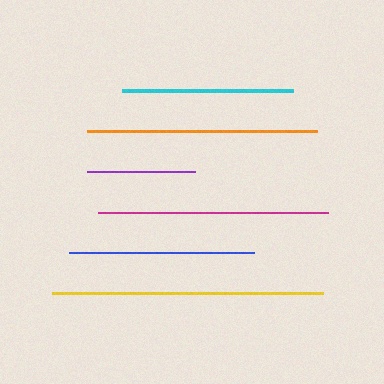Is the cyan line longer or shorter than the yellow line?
The yellow line is longer than the cyan line.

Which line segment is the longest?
The yellow line is the longest at approximately 271 pixels.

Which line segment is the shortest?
The purple line is the shortest at approximately 108 pixels.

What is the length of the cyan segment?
The cyan segment is approximately 171 pixels long.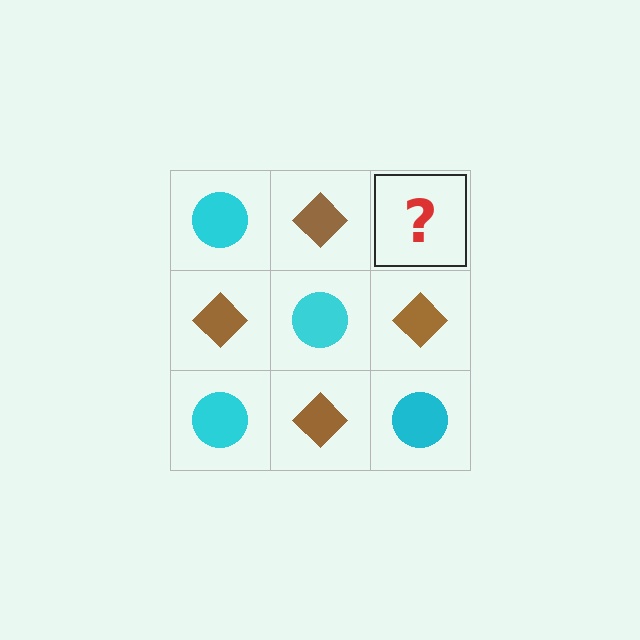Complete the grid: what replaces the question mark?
The question mark should be replaced with a cyan circle.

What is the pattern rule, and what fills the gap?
The rule is that it alternates cyan circle and brown diamond in a checkerboard pattern. The gap should be filled with a cyan circle.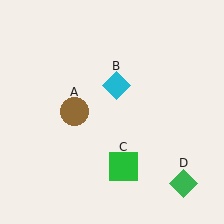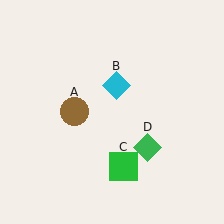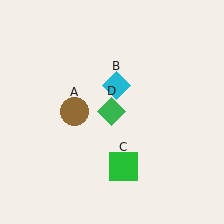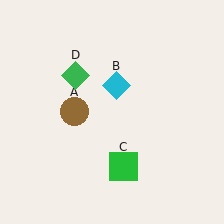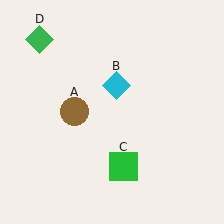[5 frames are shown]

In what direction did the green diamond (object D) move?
The green diamond (object D) moved up and to the left.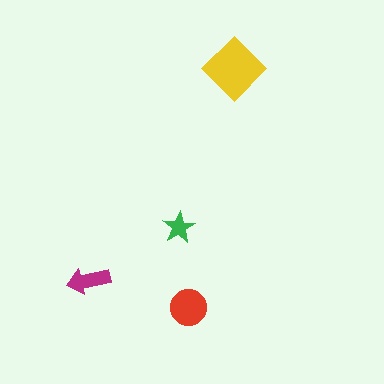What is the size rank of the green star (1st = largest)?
4th.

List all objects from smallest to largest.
The green star, the magenta arrow, the red circle, the yellow diamond.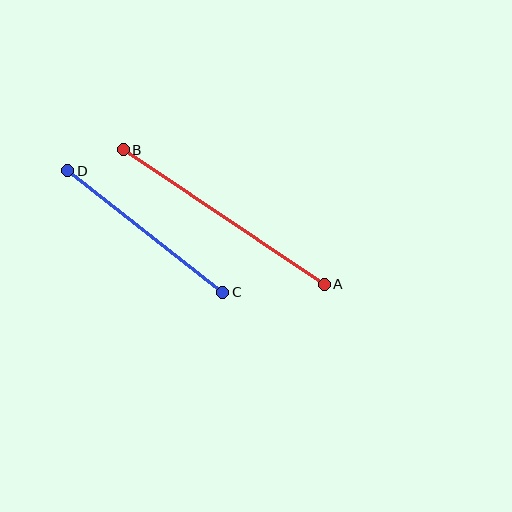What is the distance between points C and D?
The distance is approximately 197 pixels.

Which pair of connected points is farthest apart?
Points A and B are farthest apart.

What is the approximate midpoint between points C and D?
The midpoint is at approximately (145, 231) pixels.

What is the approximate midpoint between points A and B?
The midpoint is at approximately (224, 217) pixels.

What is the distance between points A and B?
The distance is approximately 242 pixels.